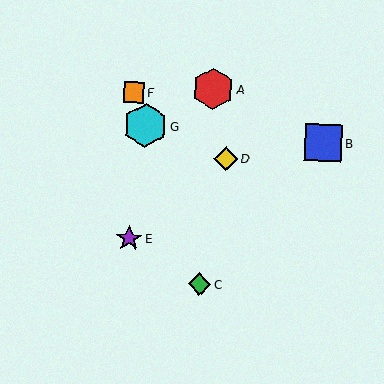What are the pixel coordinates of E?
Object E is at (129, 238).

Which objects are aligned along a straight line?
Objects C, F, G are aligned along a straight line.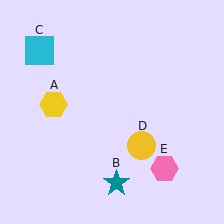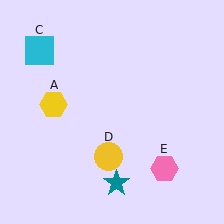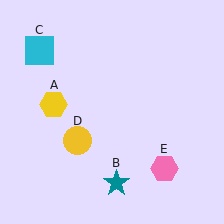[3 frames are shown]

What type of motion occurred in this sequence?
The yellow circle (object D) rotated clockwise around the center of the scene.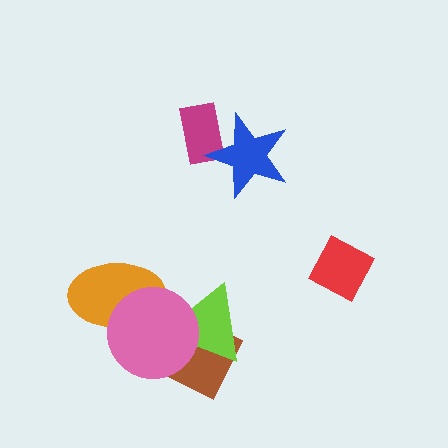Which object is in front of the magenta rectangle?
The blue star is in front of the magenta rectangle.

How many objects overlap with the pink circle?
3 objects overlap with the pink circle.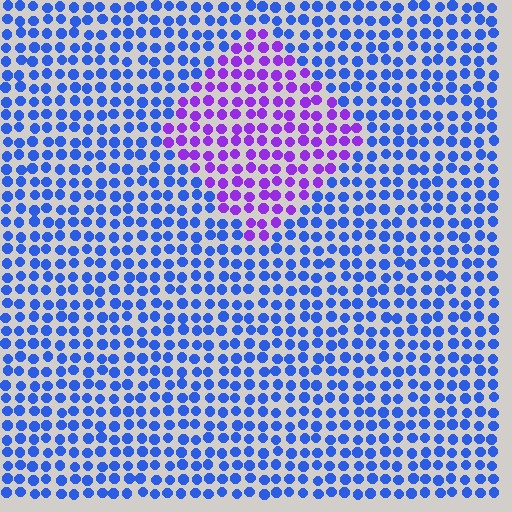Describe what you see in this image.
The image is filled with small blue elements in a uniform arrangement. A diamond-shaped region is visible where the elements are tinted to a slightly different hue, forming a subtle color boundary.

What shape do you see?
I see a diamond.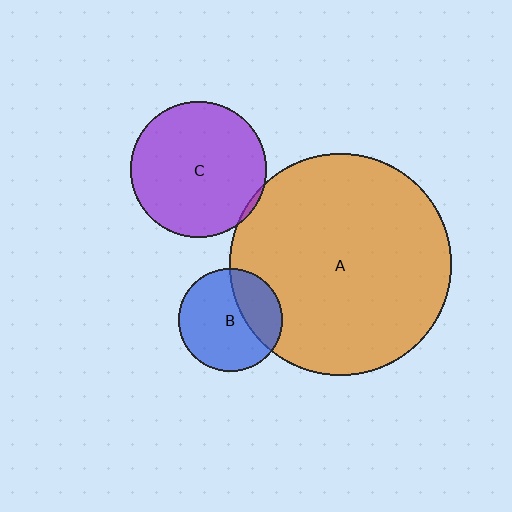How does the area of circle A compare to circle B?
Approximately 4.6 times.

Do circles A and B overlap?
Yes.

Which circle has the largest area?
Circle A (orange).